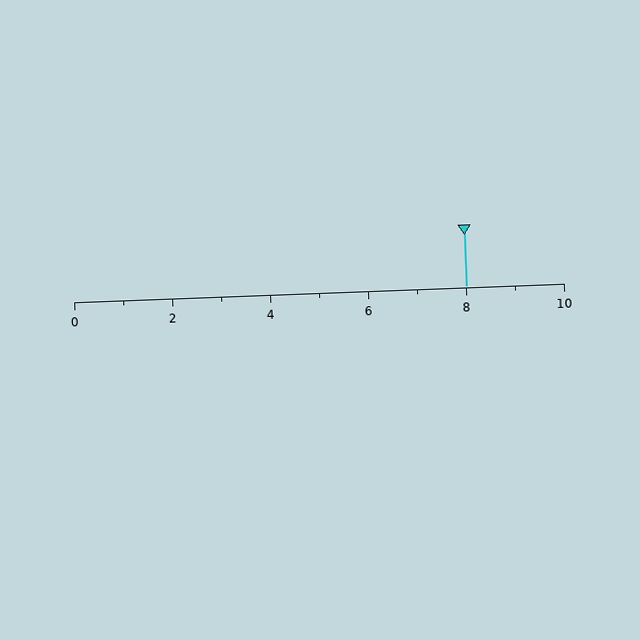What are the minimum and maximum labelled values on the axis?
The axis runs from 0 to 10.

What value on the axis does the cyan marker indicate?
The marker indicates approximately 8.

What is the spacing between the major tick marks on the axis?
The major ticks are spaced 2 apart.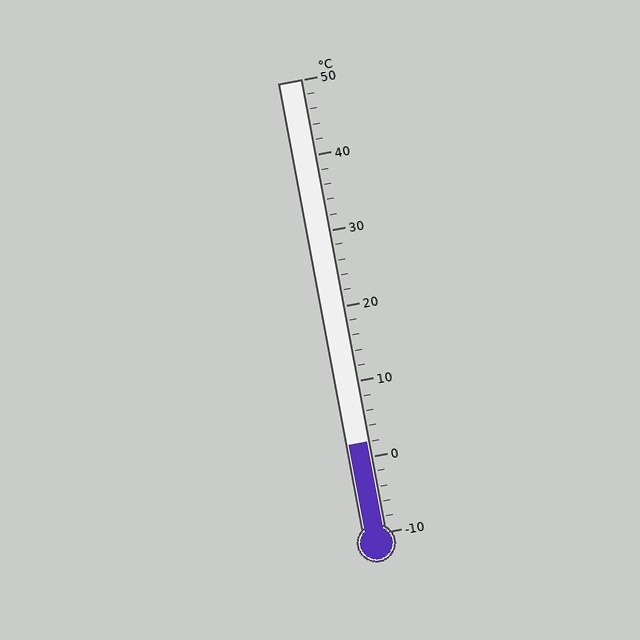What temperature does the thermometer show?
The thermometer shows approximately 2°C.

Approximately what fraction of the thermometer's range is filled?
The thermometer is filled to approximately 20% of its range.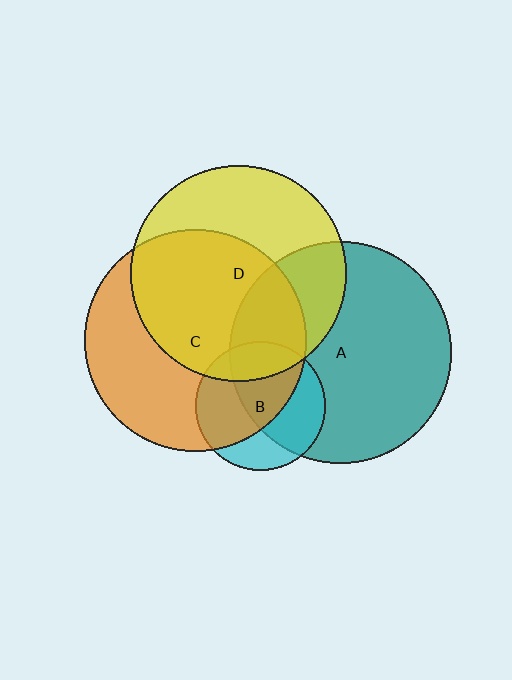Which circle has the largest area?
Circle C (orange).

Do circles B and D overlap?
Yes.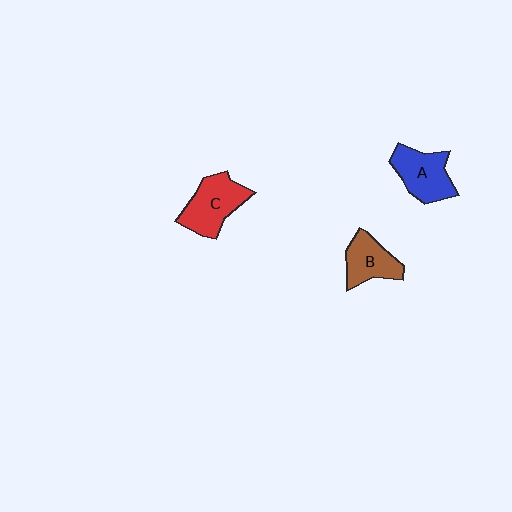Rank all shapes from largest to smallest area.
From largest to smallest: C (red), A (blue), B (brown).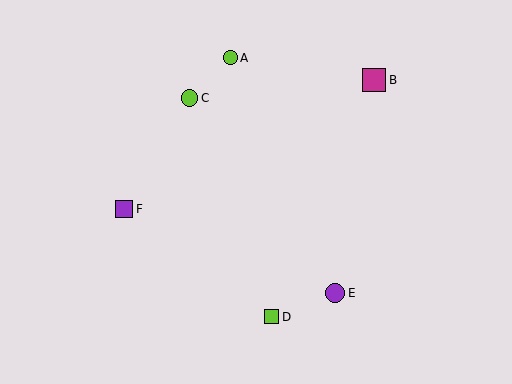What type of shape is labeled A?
Shape A is a lime circle.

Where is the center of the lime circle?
The center of the lime circle is at (189, 98).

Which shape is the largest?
The magenta square (labeled B) is the largest.